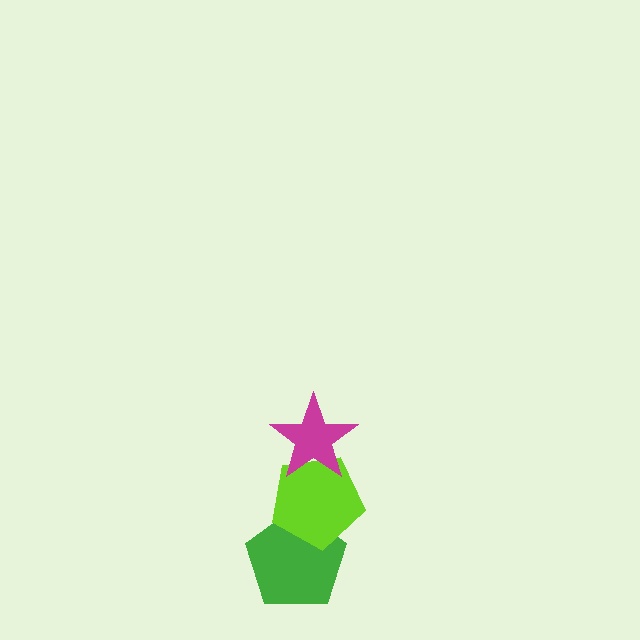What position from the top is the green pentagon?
The green pentagon is 3rd from the top.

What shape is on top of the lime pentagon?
The magenta star is on top of the lime pentagon.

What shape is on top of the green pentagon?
The lime pentagon is on top of the green pentagon.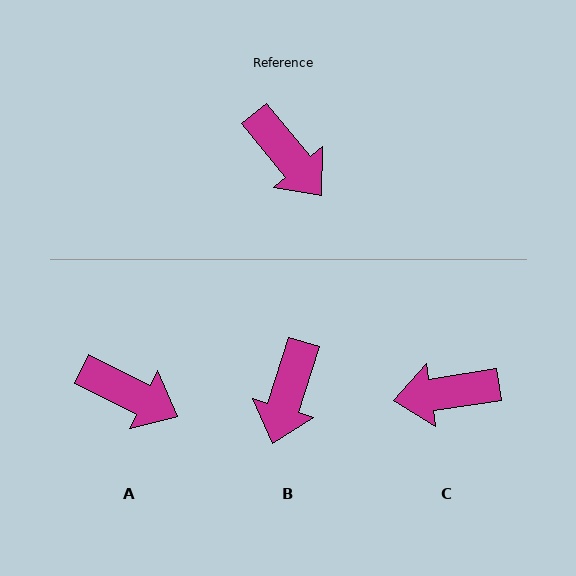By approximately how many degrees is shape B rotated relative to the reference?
Approximately 57 degrees clockwise.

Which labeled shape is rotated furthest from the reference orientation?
C, about 121 degrees away.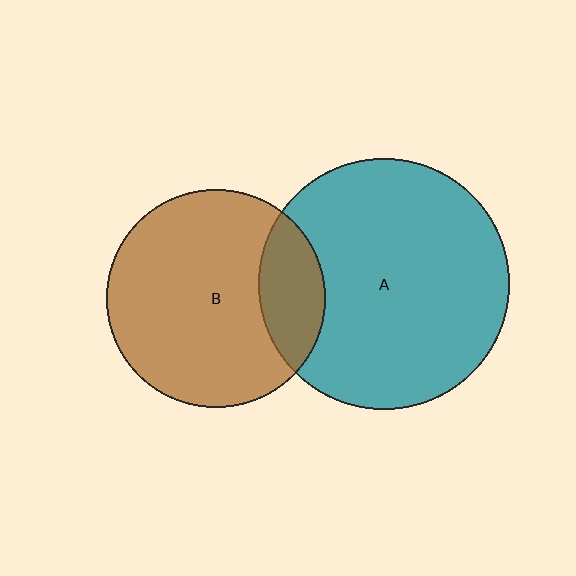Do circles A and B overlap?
Yes.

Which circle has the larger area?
Circle A (teal).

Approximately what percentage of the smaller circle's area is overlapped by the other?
Approximately 20%.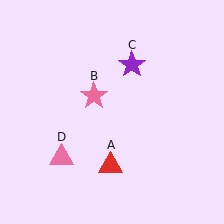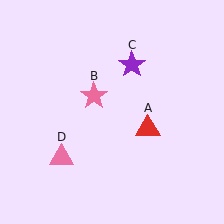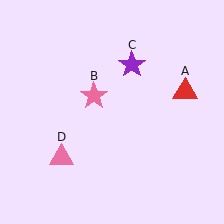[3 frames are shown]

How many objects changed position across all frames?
1 object changed position: red triangle (object A).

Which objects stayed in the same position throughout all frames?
Pink star (object B) and purple star (object C) and pink triangle (object D) remained stationary.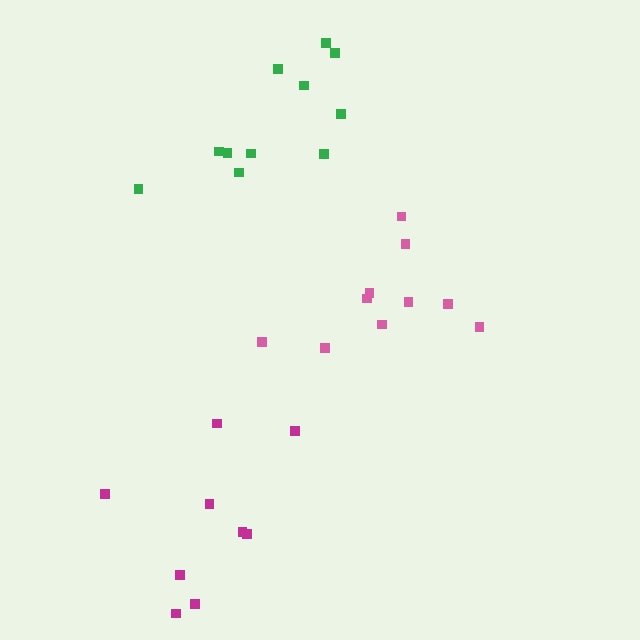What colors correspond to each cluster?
The clusters are colored: green, magenta, pink.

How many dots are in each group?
Group 1: 11 dots, Group 2: 9 dots, Group 3: 10 dots (30 total).